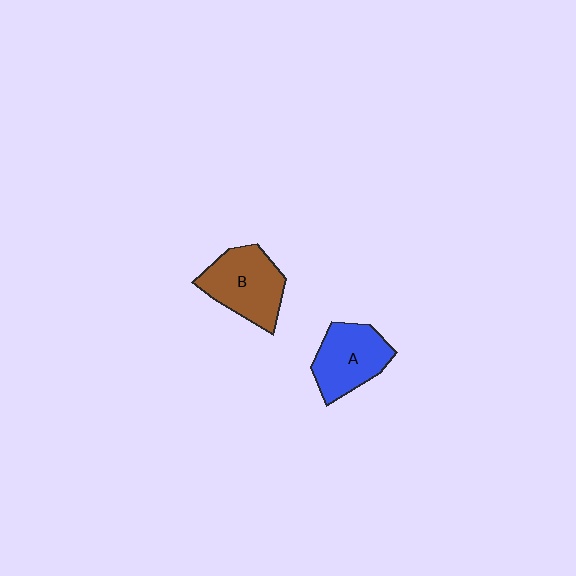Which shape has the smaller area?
Shape A (blue).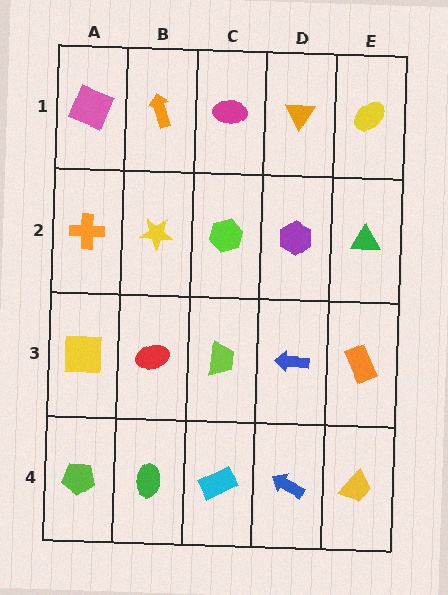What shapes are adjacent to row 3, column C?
A lime hexagon (row 2, column C), a cyan rectangle (row 4, column C), a red ellipse (row 3, column B), a blue arrow (row 3, column D).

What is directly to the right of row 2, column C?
A purple hexagon.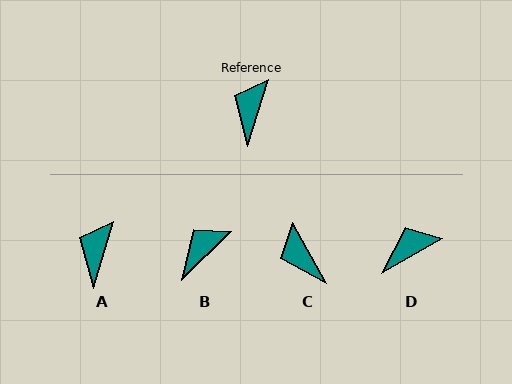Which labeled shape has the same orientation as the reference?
A.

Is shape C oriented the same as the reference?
No, it is off by about 47 degrees.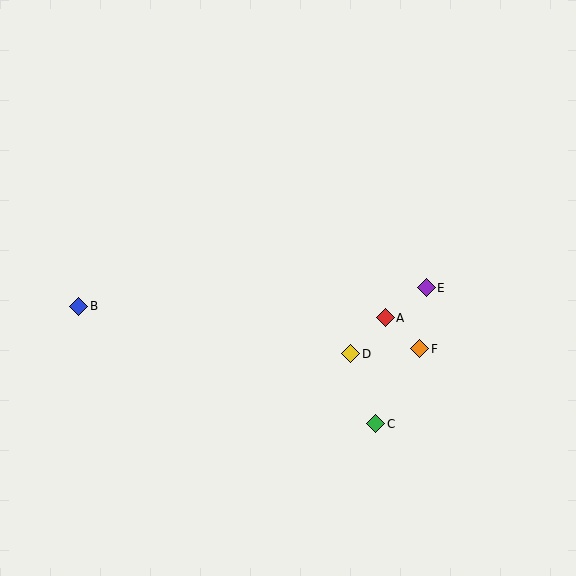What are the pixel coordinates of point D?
Point D is at (351, 354).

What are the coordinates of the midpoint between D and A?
The midpoint between D and A is at (368, 336).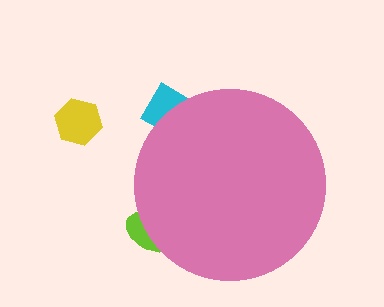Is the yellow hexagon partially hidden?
No, the yellow hexagon is fully visible.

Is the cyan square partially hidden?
Yes, the cyan square is partially hidden behind the pink circle.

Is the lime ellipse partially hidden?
Yes, the lime ellipse is partially hidden behind the pink circle.